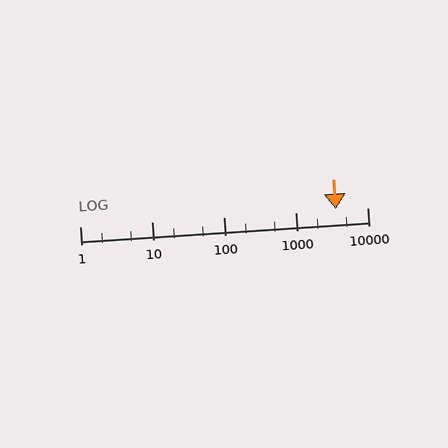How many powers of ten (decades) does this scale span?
The scale spans 4 decades, from 1 to 10000.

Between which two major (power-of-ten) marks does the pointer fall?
The pointer is between 1000 and 10000.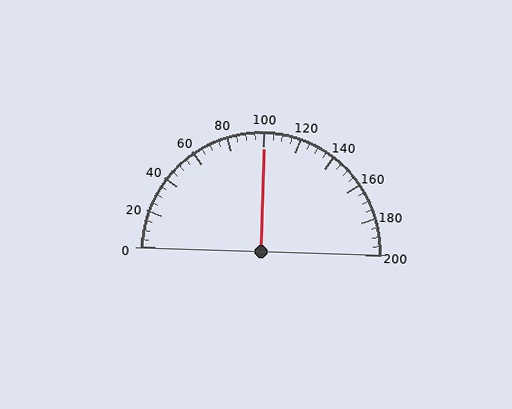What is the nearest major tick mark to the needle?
The nearest major tick mark is 100.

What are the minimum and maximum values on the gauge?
The gauge ranges from 0 to 200.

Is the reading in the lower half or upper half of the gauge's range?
The reading is in the upper half of the range (0 to 200).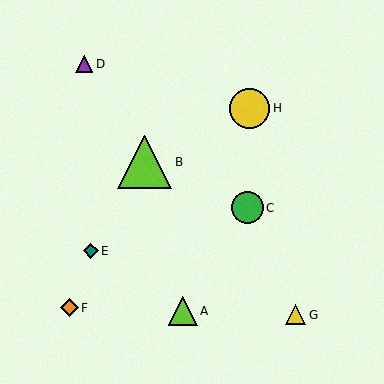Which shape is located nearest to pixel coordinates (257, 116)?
The yellow circle (labeled H) at (250, 108) is nearest to that location.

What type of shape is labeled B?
Shape B is a lime triangle.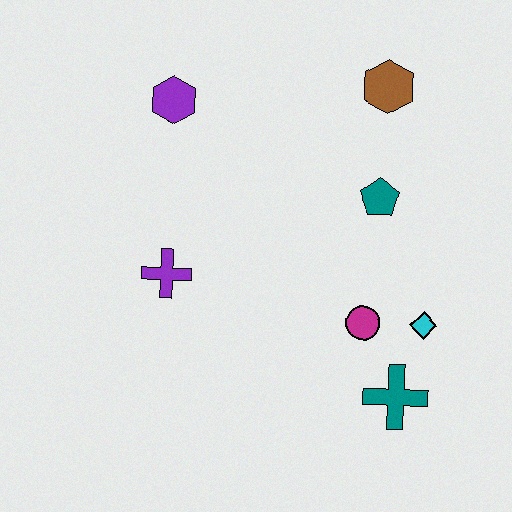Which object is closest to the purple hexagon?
The purple cross is closest to the purple hexagon.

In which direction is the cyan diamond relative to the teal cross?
The cyan diamond is above the teal cross.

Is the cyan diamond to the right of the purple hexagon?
Yes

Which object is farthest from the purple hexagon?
The teal cross is farthest from the purple hexagon.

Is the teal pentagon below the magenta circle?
No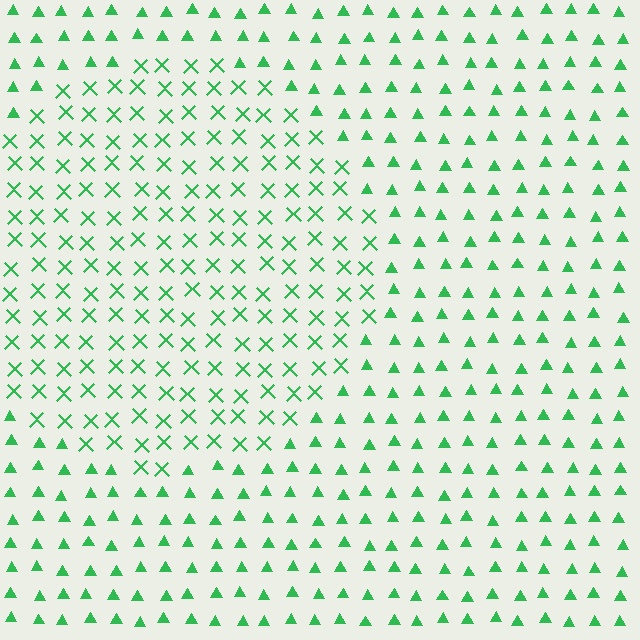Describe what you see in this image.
The image is filled with small green elements arranged in a uniform grid. A circle-shaped region contains X marks, while the surrounding area contains triangles. The boundary is defined purely by the change in element shape.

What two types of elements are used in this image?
The image uses X marks inside the circle region and triangles outside it.